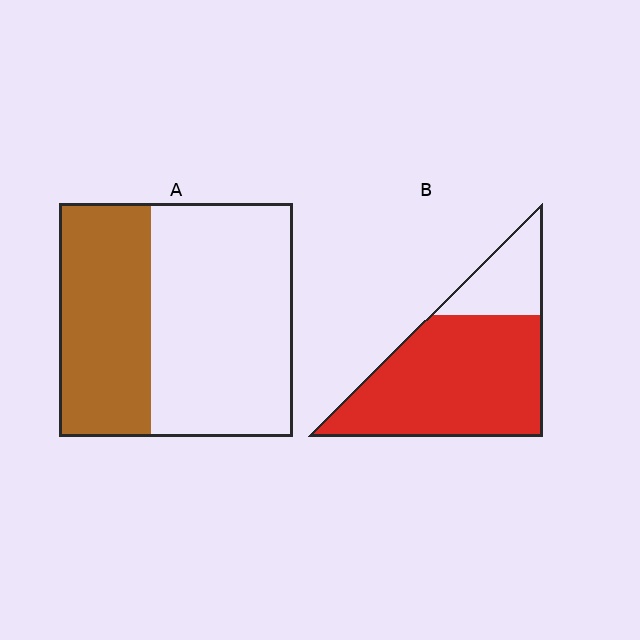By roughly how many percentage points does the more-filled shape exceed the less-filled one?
By roughly 40 percentage points (B over A).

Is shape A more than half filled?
No.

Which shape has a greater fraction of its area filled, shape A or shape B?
Shape B.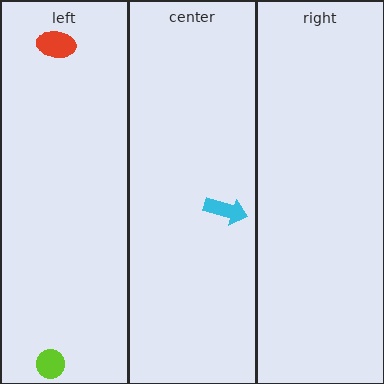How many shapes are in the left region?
2.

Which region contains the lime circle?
The left region.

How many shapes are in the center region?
1.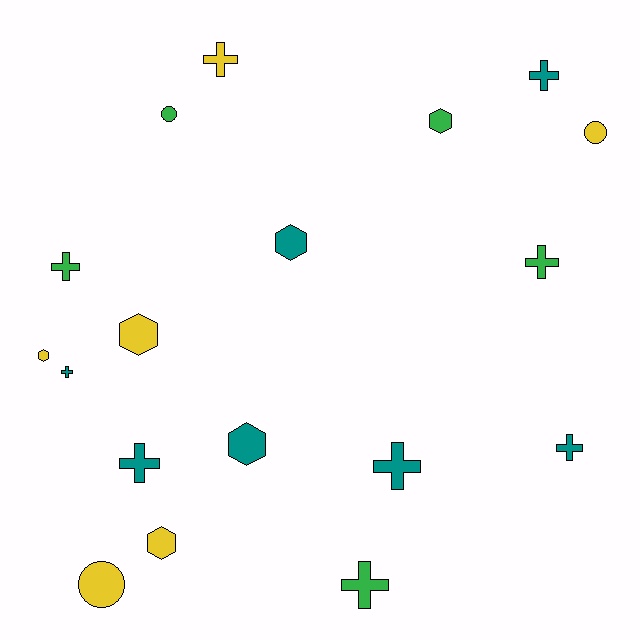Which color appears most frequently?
Teal, with 7 objects.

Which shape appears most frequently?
Cross, with 9 objects.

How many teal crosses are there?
There are 5 teal crosses.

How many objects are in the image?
There are 18 objects.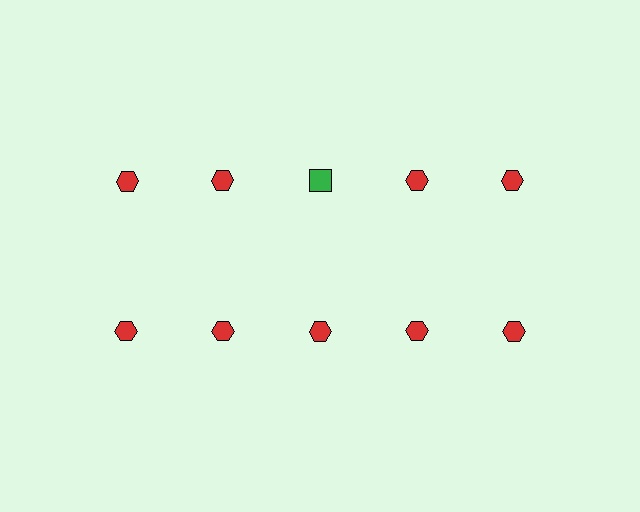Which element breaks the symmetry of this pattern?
The green square in the top row, center column breaks the symmetry. All other shapes are red hexagons.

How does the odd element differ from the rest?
It differs in both color (green instead of red) and shape (square instead of hexagon).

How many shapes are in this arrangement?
There are 10 shapes arranged in a grid pattern.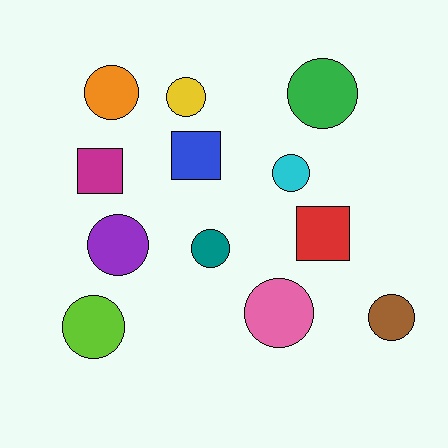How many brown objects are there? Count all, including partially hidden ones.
There is 1 brown object.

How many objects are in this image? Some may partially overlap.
There are 12 objects.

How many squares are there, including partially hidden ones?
There are 3 squares.